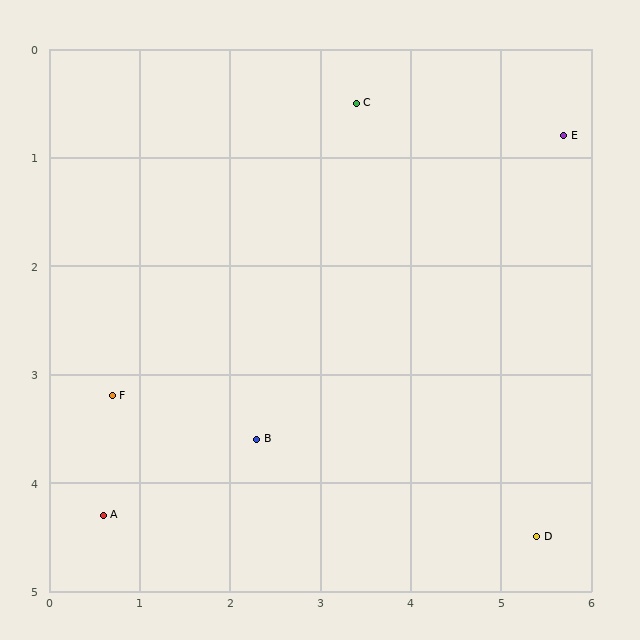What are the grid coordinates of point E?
Point E is at approximately (5.7, 0.8).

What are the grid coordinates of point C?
Point C is at approximately (3.4, 0.5).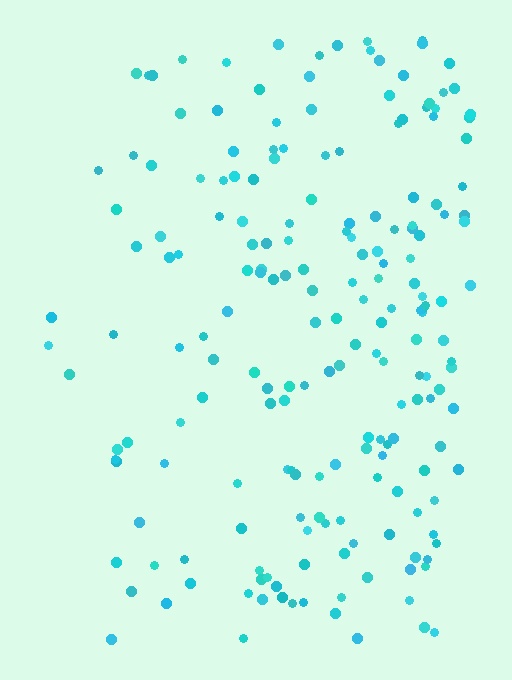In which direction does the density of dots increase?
From left to right, with the right side densest.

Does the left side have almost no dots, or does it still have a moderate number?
Still a moderate number, just noticeably fewer than the right.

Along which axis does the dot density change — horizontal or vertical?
Horizontal.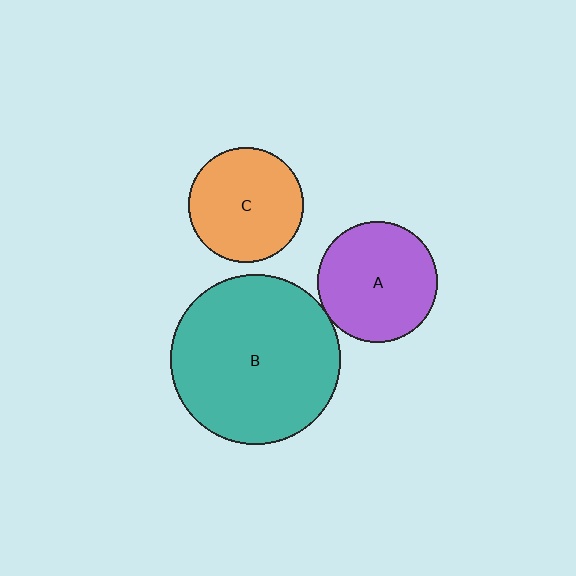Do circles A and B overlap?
Yes.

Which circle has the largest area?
Circle B (teal).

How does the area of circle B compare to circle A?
Approximately 2.0 times.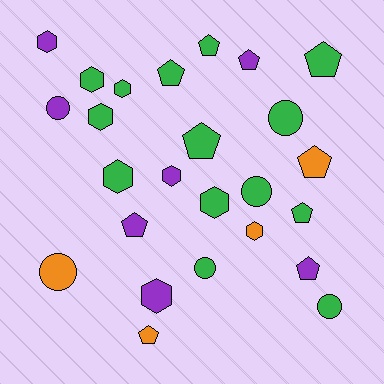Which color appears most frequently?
Green, with 14 objects.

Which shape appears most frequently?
Pentagon, with 10 objects.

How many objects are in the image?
There are 25 objects.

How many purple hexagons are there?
There are 3 purple hexagons.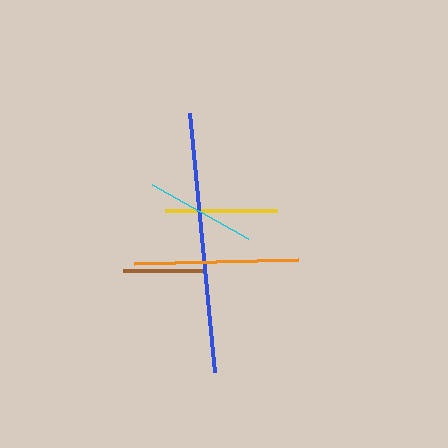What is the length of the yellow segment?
The yellow segment is approximately 112 pixels long.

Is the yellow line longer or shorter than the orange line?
The orange line is longer than the yellow line.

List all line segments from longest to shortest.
From longest to shortest: blue, orange, yellow, cyan, brown.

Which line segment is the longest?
The blue line is the longest at approximately 259 pixels.